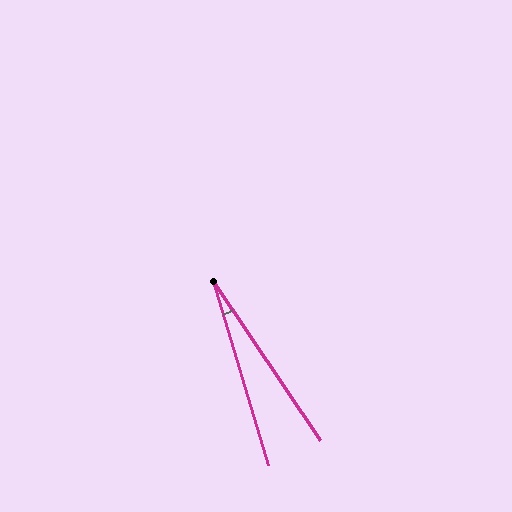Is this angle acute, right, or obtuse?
It is acute.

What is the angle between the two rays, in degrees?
Approximately 17 degrees.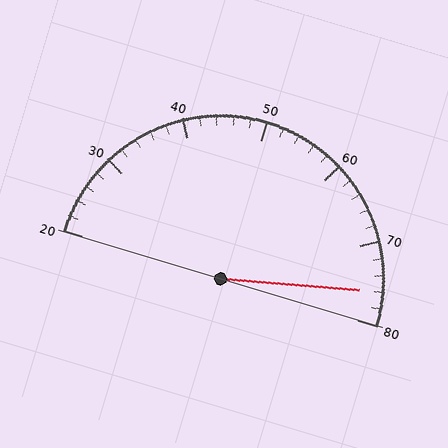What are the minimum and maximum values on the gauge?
The gauge ranges from 20 to 80.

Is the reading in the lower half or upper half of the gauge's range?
The reading is in the upper half of the range (20 to 80).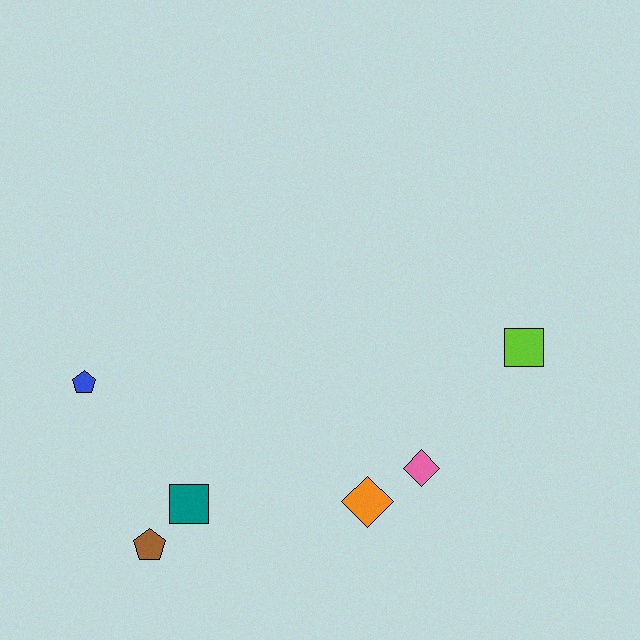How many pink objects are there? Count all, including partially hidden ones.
There is 1 pink object.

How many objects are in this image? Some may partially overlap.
There are 6 objects.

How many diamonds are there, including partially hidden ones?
There are 2 diamonds.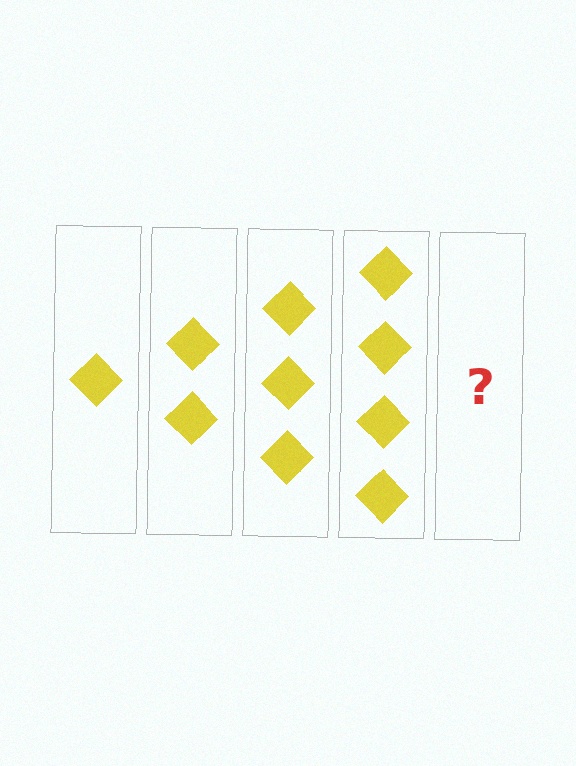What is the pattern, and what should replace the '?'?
The pattern is that each step adds one more diamond. The '?' should be 5 diamonds.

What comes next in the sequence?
The next element should be 5 diamonds.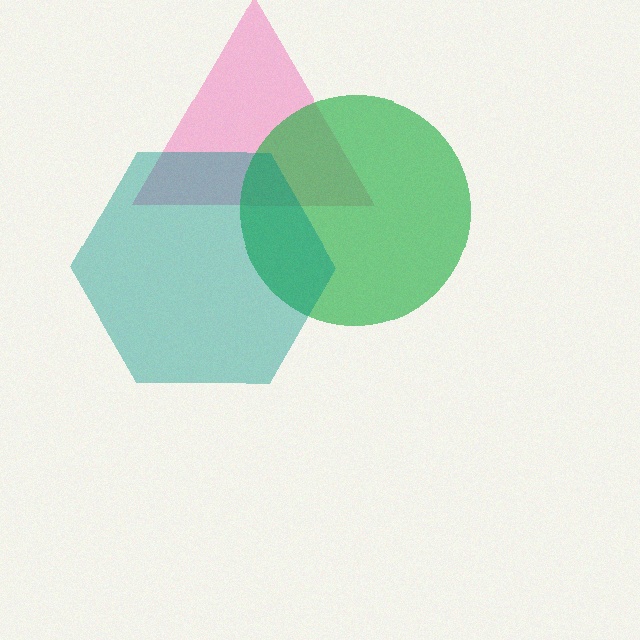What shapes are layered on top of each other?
The layered shapes are: a pink triangle, a green circle, a teal hexagon.